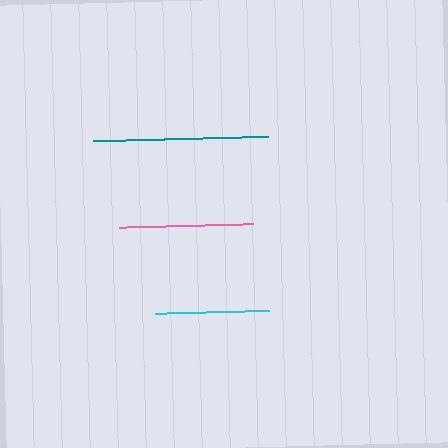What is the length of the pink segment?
The pink segment is approximately 134 pixels long.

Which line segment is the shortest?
The cyan line is the shortest at approximately 114 pixels.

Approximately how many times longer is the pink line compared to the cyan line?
The pink line is approximately 1.2 times the length of the cyan line.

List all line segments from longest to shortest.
From longest to shortest: teal, pink, cyan.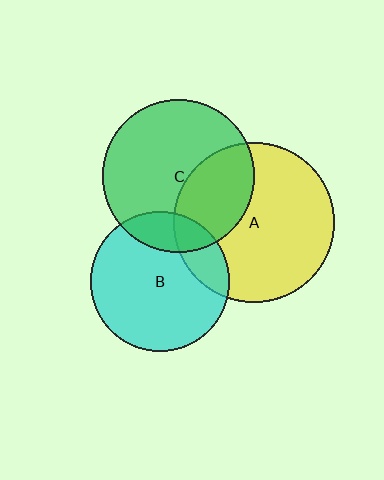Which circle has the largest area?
Circle A (yellow).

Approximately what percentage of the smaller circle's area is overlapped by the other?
Approximately 15%.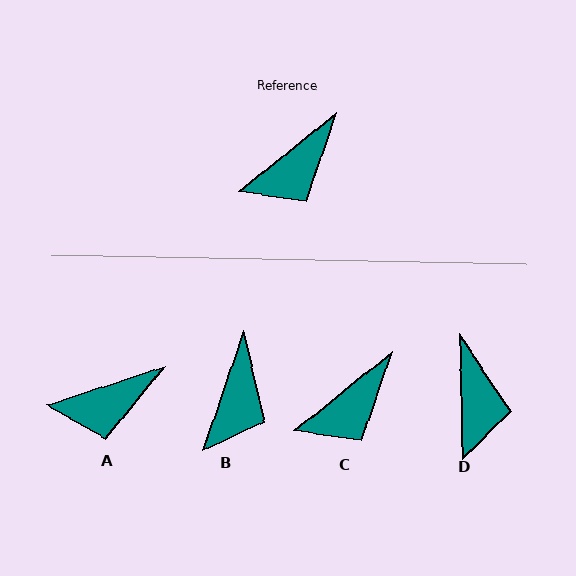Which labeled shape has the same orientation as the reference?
C.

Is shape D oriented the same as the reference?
No, it is off by about 52 degrees.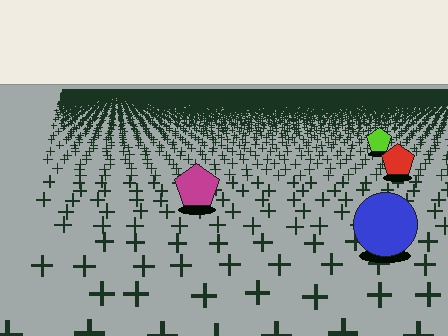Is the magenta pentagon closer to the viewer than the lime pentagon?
Yes. The magenta pentagon is closer — you can tell from the texture gradient: the ground texture is coarser near it.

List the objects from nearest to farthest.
From nearest to farthest: the blue circle, the magenta pentagon, the red pentagon, the lime pentagon.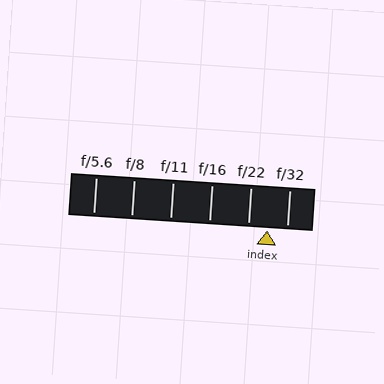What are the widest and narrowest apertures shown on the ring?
The widest aperture shown is f/5.6 and the narrowest is f/32.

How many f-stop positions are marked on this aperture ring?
There are 6 f-stop positions marked.